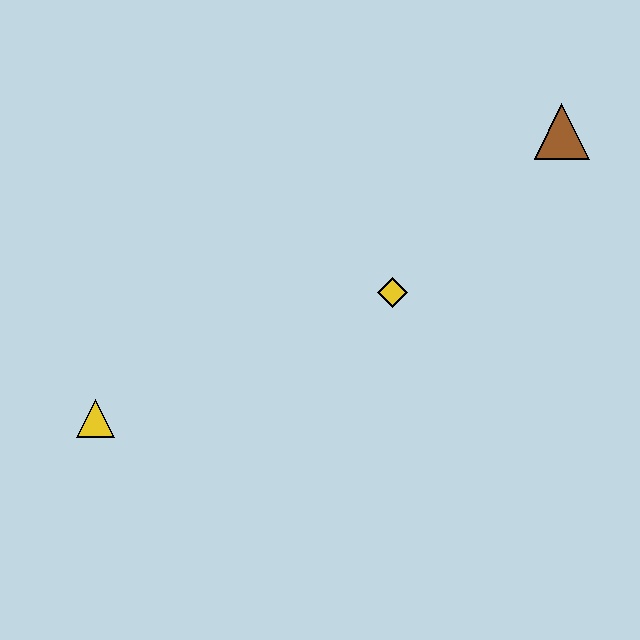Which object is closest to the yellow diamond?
The brown triangle is closest to the yellow diamond.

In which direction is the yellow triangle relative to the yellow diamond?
The yellow triangle is to the left of the yellow diamond.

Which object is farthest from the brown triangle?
The yellow triangle is farthest from the brown triangle.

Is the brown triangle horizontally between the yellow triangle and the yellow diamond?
No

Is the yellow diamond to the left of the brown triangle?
Yes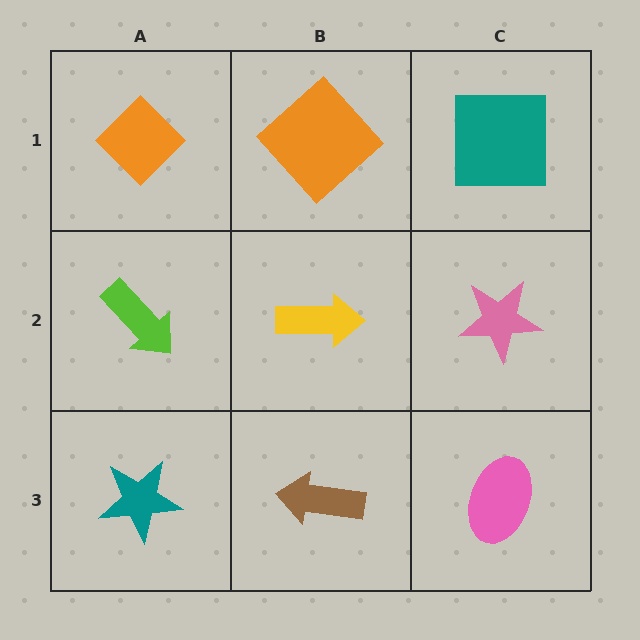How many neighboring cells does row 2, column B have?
4.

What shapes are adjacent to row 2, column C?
A teal square (row 1, column C), a pink ellipse (row 3, column C), a yellow arrow (row 2, column B).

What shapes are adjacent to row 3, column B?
A yellow arrow (row 2, column B), a teal star (row 3, column A), a pink ellipse (row 3, column C).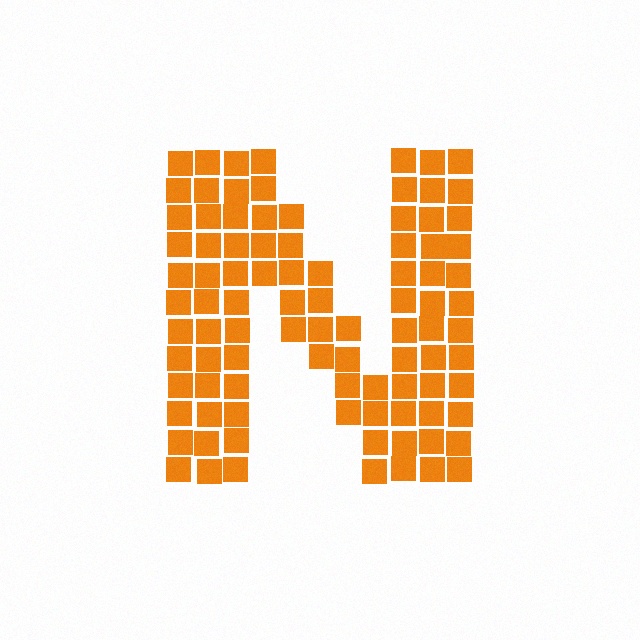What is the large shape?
The large shape is the letter N.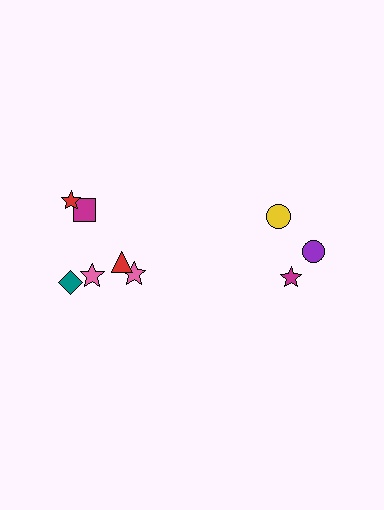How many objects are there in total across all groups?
There are 9 objects.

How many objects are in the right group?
There are 3 objects.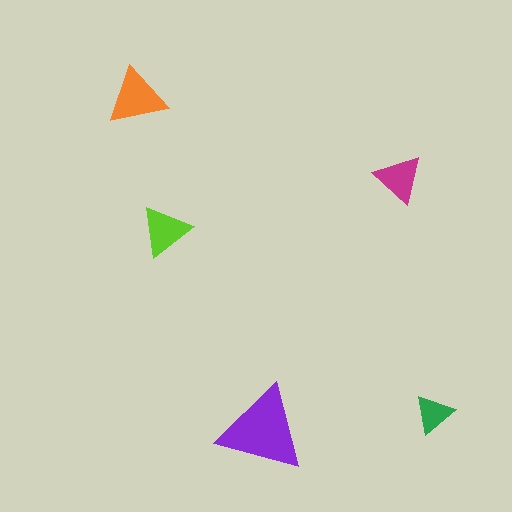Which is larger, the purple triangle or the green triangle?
The purple one.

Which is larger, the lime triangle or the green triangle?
The lime one.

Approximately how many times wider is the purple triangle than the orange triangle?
About 1.5 times wider.